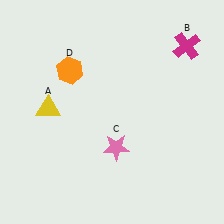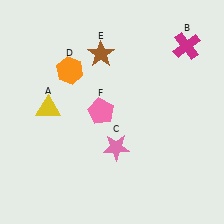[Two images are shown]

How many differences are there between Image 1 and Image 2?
There are 2 differences between the two images.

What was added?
A brown star (E), a pink pentagon (F) were added in Image 2.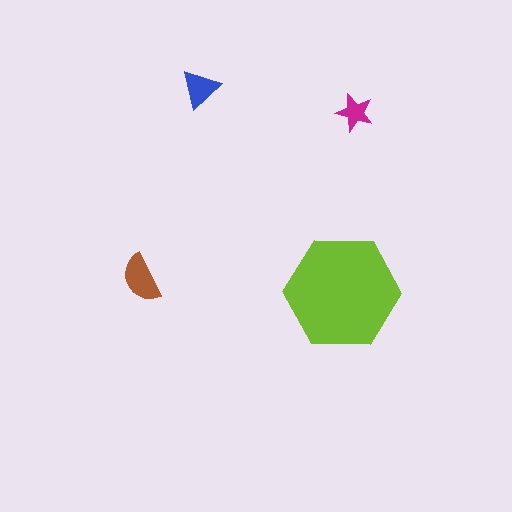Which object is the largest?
The lime hexagon.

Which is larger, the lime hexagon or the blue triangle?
The lime hexagon.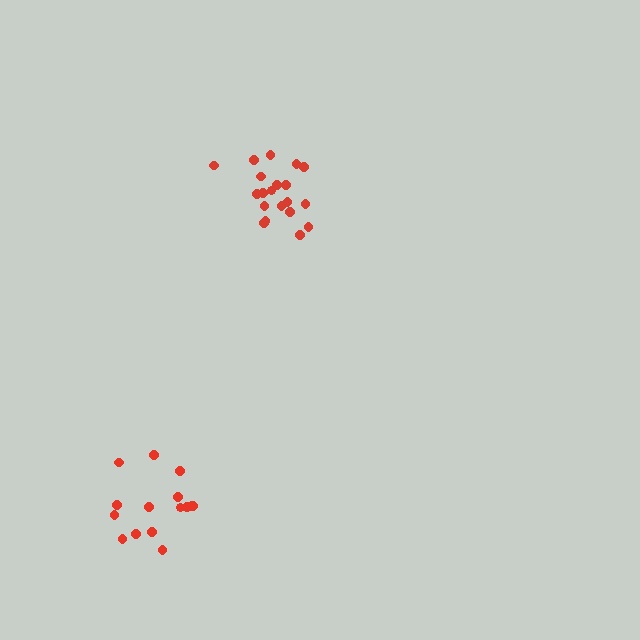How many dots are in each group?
Group 1: 20 dots, Group 2: 15 dots (35 total).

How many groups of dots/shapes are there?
There are 2 groups.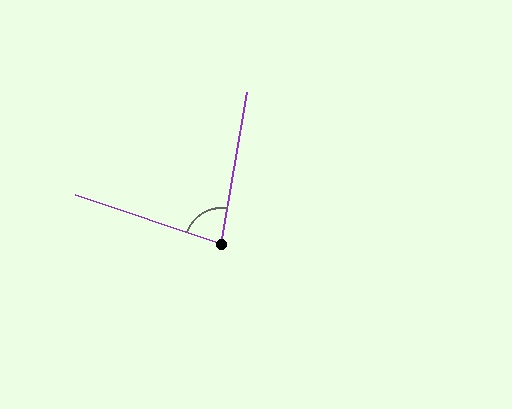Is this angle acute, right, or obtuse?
It is acute.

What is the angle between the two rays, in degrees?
Approximately 81 degrees.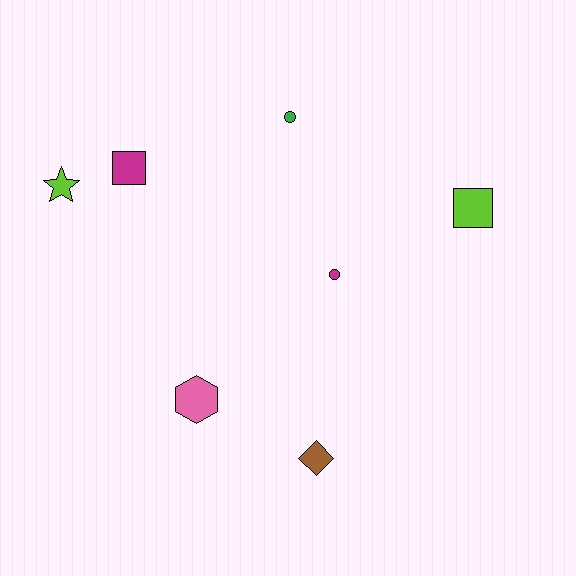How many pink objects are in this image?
There is 1 pink object.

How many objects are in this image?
There are 7 objects.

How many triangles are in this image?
There are no triangles.